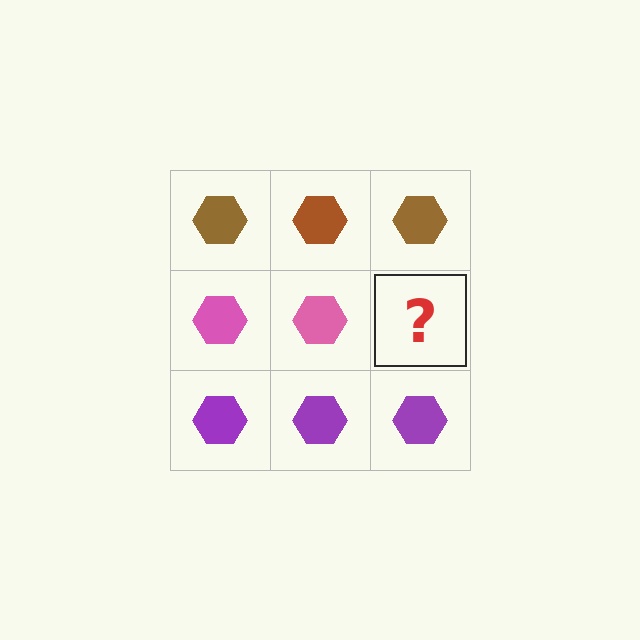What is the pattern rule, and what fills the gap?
The rule is that each row has a consistent color. The gap should be filled with a pink hexagon.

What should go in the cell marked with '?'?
The missing cell should contain a pink hexagon.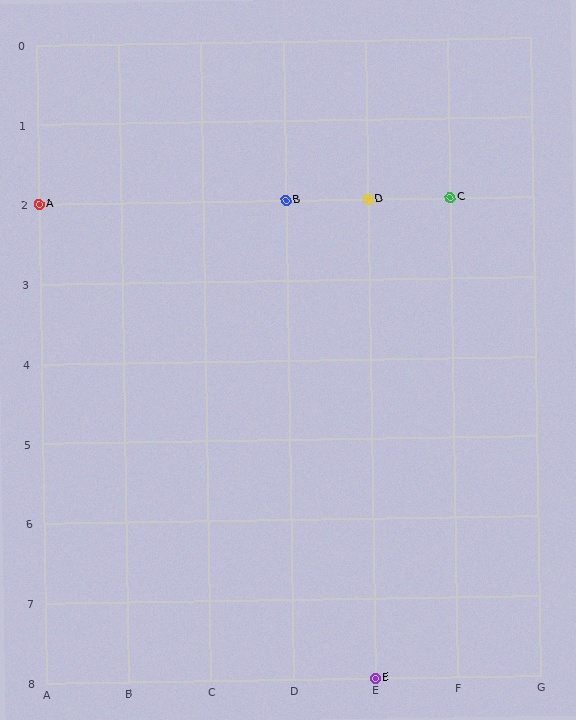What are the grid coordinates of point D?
Point D is at grid coordinates (E, 2).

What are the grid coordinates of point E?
Point E is at grid coordinates (E, 8).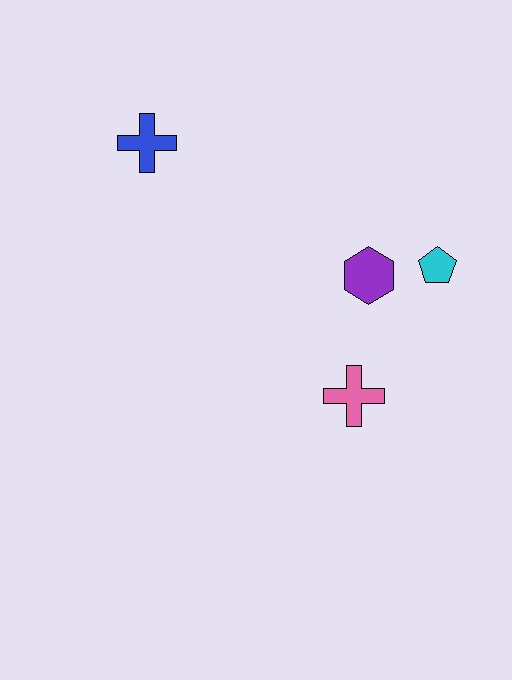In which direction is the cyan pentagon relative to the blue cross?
The cyan pentagon is to the right of the blue cross.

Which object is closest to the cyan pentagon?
The purple hexagon is closest to the cyan pentagon.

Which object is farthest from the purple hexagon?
The blue cross is farthest from the purple hexagon.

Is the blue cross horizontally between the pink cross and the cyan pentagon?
No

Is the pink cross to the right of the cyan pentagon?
No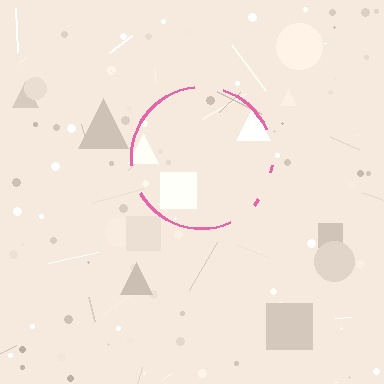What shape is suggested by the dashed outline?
The dashed outline suggests a circle.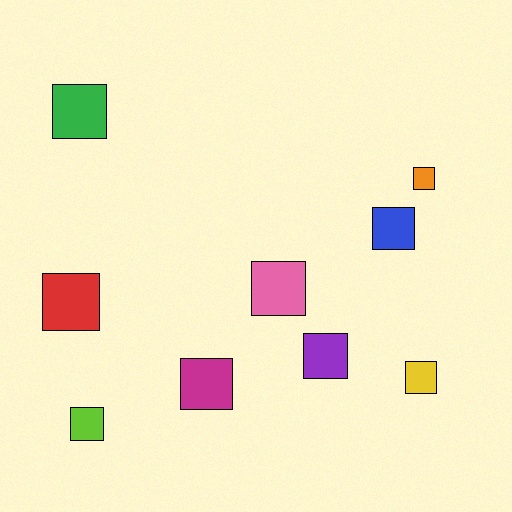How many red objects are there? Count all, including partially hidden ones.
There is 1 red object.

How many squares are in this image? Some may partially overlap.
There are 9 squares.